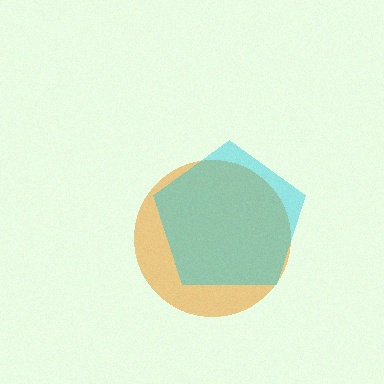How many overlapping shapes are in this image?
There are 2 overlapping shapes in the image.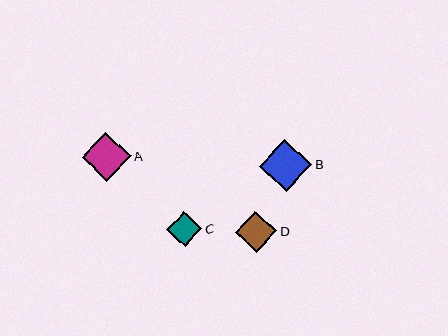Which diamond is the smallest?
Diamond C is the smallest with a size of approximately 35 pixels.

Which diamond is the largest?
Diamond B is the largest with a size of approximately 52 pixels.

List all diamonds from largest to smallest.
From largest to smallest: B, A, D, C.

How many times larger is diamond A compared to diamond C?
Diamond A is approximately 1.4 times the size of diamond C.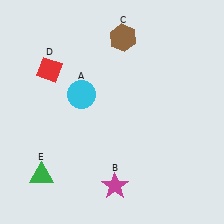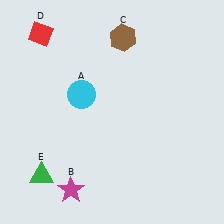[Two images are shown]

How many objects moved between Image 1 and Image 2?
2 objects moved between the two images.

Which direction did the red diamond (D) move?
The red diamond (D) moved up.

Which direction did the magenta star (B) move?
The magenta star (B) moved left.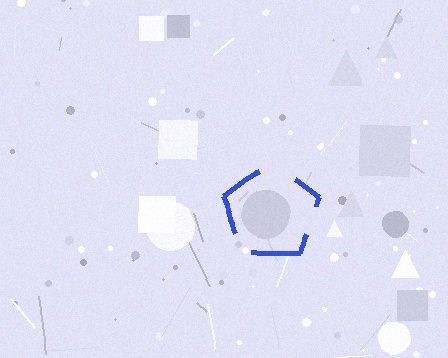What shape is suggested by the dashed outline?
The dashed outline suggests a pentagon.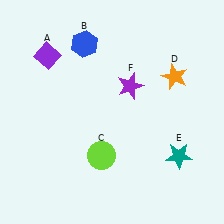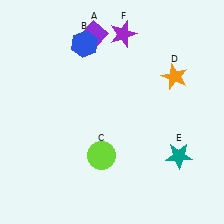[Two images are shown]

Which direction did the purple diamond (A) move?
The purple diamond (A) moved right.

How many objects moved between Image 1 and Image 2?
2 objects moved between the two images.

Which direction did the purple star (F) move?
The purple star (F) moved up.